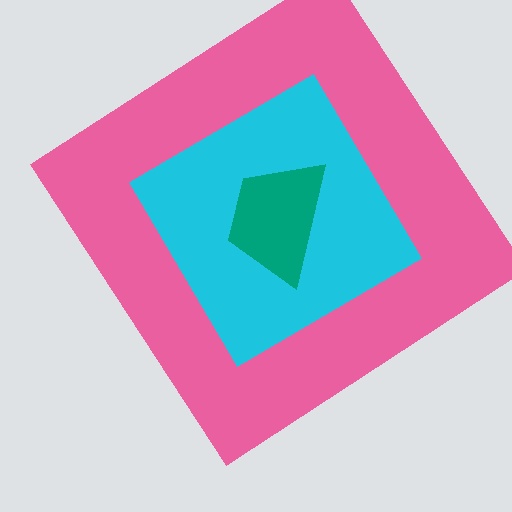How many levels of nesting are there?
3.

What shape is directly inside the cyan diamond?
The teal trapezoid.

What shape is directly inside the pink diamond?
The cyan diamond.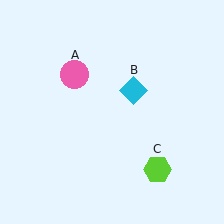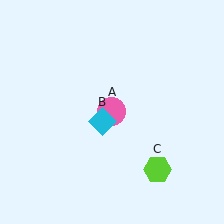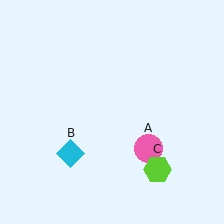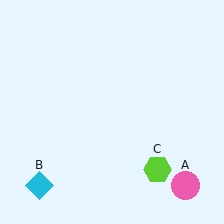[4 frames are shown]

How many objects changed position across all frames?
2 objects changed position: pink circle (object A), cyan diamond (object B).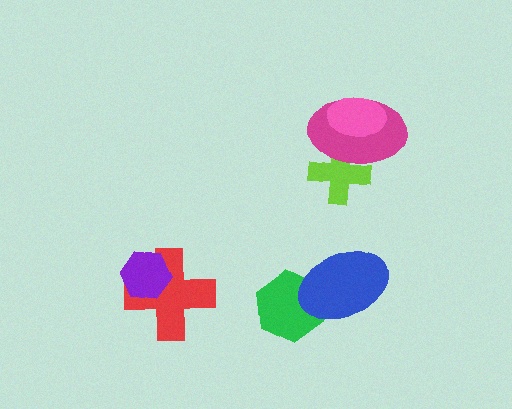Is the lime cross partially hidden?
Yes, it is partially covered by another shape.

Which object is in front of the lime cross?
The magenta ellipse is in front of the lime cross.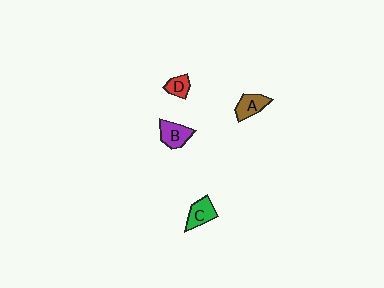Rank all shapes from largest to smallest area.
From largest to smallest: B (purple), C (green), A (brown), D (red).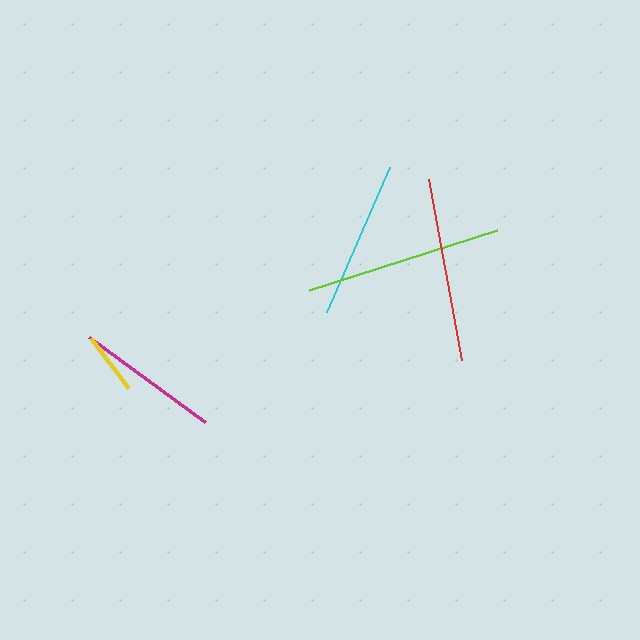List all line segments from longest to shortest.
From longest to shortest: lime, red, cyan, magenta, yellow.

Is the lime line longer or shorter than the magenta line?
The lime line is longer than the magenta line.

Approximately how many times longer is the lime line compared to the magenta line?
The lime line is approximately 1.4 times the length of the magenta line.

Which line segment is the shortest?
The yellow line is the shortest at approximately 62 pixels.